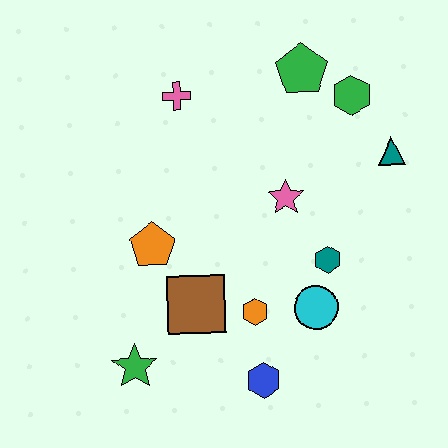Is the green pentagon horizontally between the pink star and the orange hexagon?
No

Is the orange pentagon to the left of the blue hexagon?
Yes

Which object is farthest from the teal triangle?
The green star is farthest from the teal triangle.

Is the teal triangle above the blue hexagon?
Yes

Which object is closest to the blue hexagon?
The orange hexagon is closest to the blue hexagon.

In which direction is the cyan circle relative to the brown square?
The cyan circle is to the right of the brown square.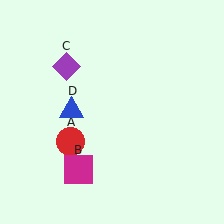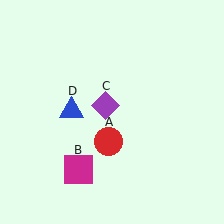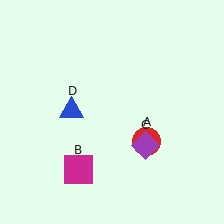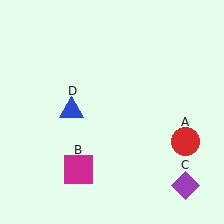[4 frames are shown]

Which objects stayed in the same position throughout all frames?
Magenta square (object B) and blue triangle (object D) remained stationary.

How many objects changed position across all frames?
2 objects changed position: red circle (object A), purple diamond (object C).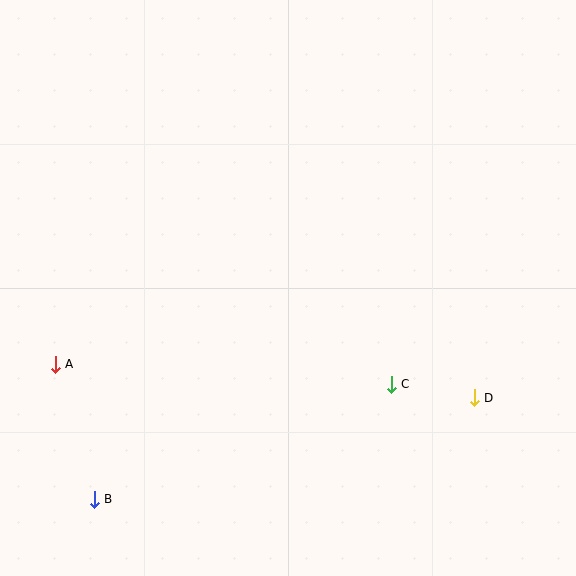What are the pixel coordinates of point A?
Point A is at (55, 364).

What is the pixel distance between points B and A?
The distance between B and A is 140 pixels.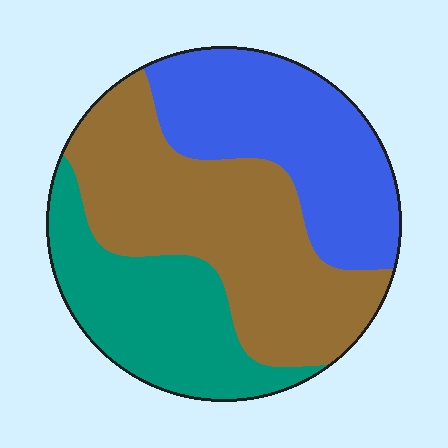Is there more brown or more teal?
Brown.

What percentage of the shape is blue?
Blue covers around 30% of the shape.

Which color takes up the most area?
Brown, at roughly 40%.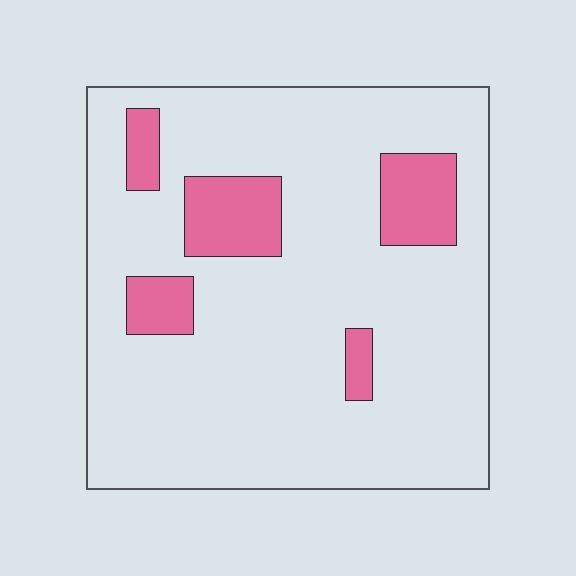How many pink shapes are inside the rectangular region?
5.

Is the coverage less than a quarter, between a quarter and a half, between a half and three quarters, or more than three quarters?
Less than a quarter.